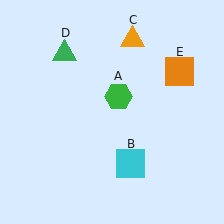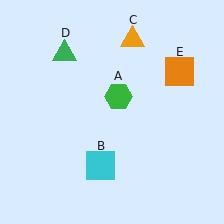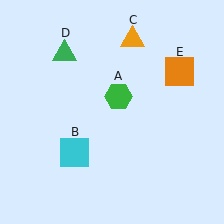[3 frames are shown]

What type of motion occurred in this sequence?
The cyan square (object B) rotated clockwise around the center of the scene.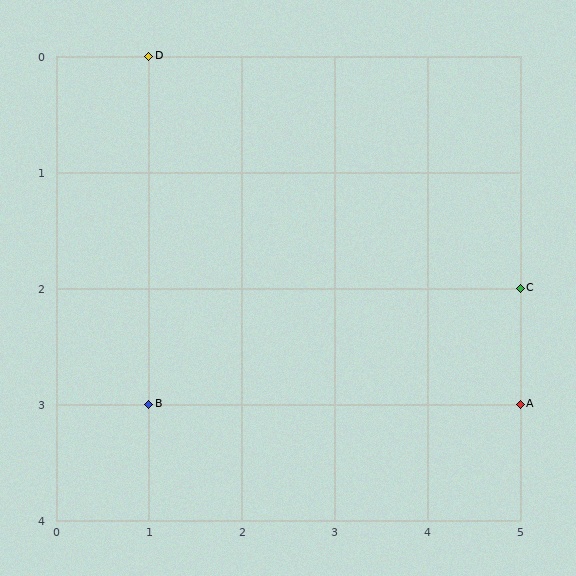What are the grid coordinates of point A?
Point A is at grid coordinates (5, 3).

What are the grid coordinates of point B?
Point B is at grid coordinates (1, 3).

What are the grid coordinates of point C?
Point C is at grid coordinates (5, 2).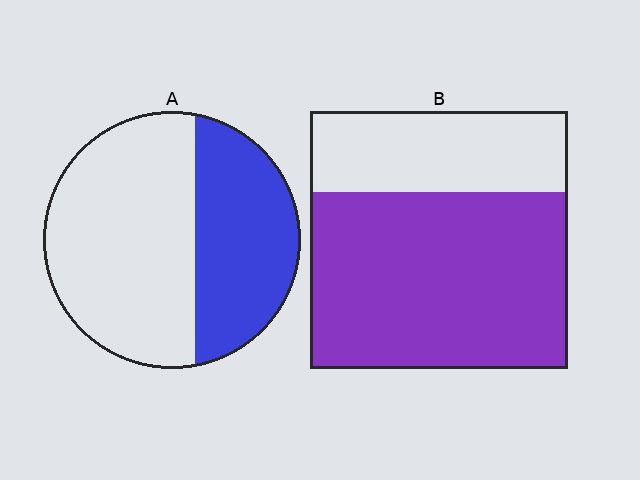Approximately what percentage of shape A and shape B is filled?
A is approximately 40% and B is approximately 70%.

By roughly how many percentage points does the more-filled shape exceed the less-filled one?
By roughly 30 percentage points (B over A).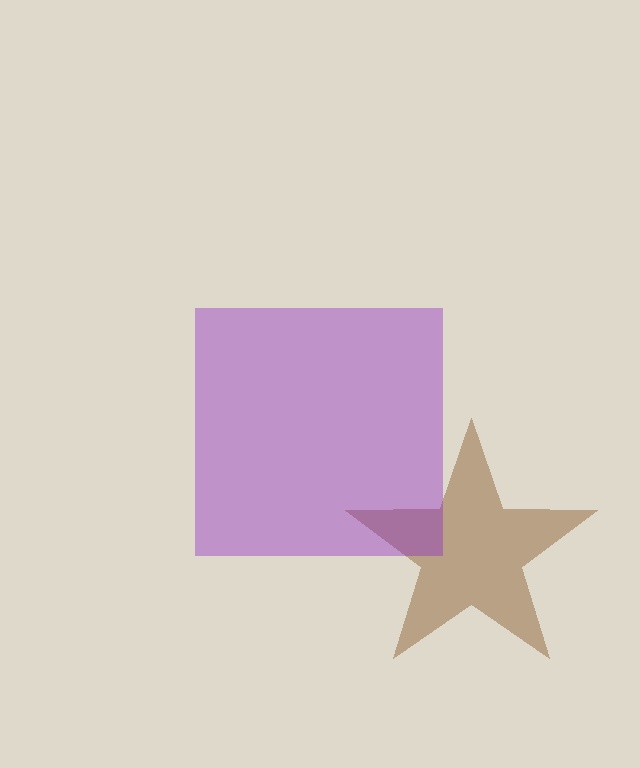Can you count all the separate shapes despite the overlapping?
Yes, there are 2 separate shapes.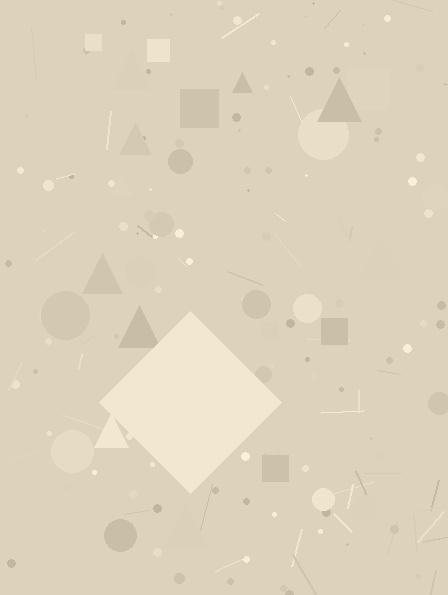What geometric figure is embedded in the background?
A diamond is embedded in the background.